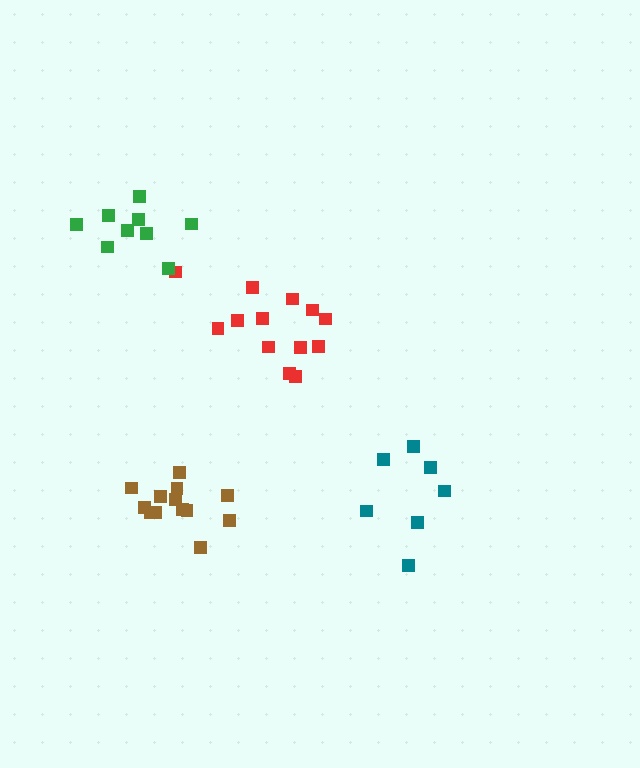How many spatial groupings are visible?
There are 4 spatial groupings.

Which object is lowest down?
The brown cluster is bottommost.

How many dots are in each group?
Group 1: 7 dots, Group 2: 13 dots, Group 3: 9 dots, Group 4: 13 dots (42 total).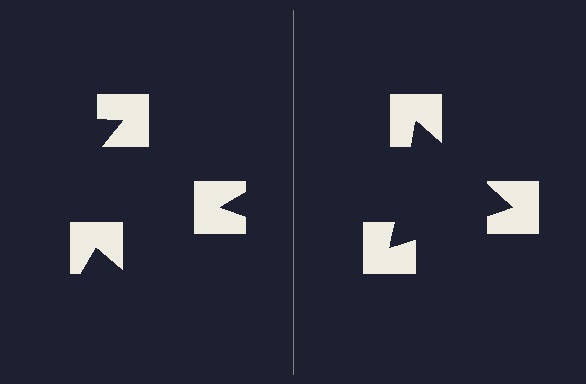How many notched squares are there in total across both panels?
6 — 3 on each side.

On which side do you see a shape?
An illusory triangle appears on the right side. On the left side the wedge cuts are rotated, so no coherent shape forms.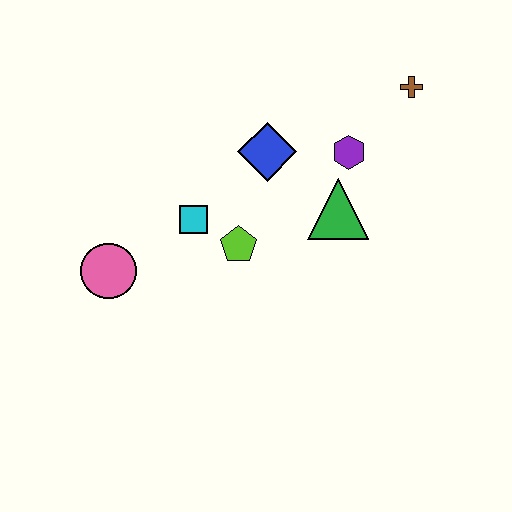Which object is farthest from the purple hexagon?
The pink circle is farthest from the purple hexagon.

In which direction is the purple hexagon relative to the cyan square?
The purple hexagon is to the right of the cyan square.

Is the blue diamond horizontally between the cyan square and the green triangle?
Yes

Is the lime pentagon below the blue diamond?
Yes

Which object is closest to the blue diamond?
The purple hexagon is closest to the blue diamond.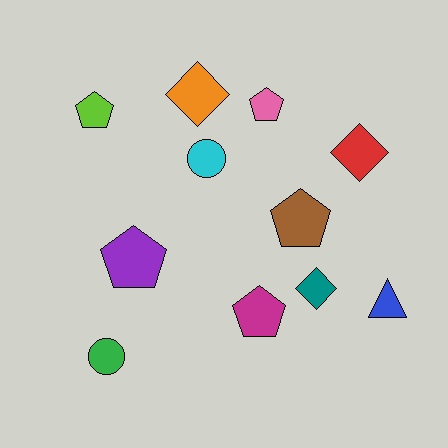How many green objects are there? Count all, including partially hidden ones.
There is 1 green object.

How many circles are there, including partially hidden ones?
There are 2 circles.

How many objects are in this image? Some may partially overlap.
There are 11 objects.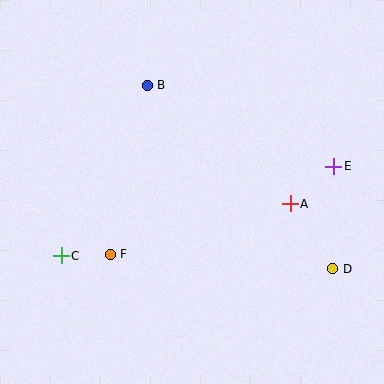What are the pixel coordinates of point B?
Point B is at (147, 85).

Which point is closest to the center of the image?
Point A at (290, 204) is closest to the center.